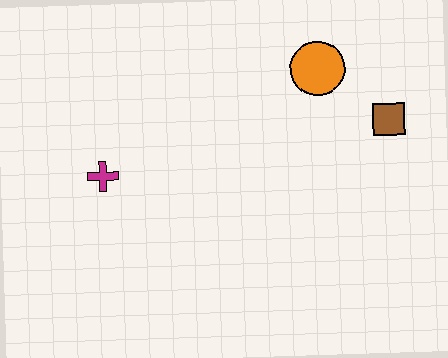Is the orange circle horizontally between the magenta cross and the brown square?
Yes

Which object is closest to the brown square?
The orange circle is closest to the brown square.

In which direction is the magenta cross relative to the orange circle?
The magenta cross is to the left of the orange circle.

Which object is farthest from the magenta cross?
The brown square is farthest from the magenta cross.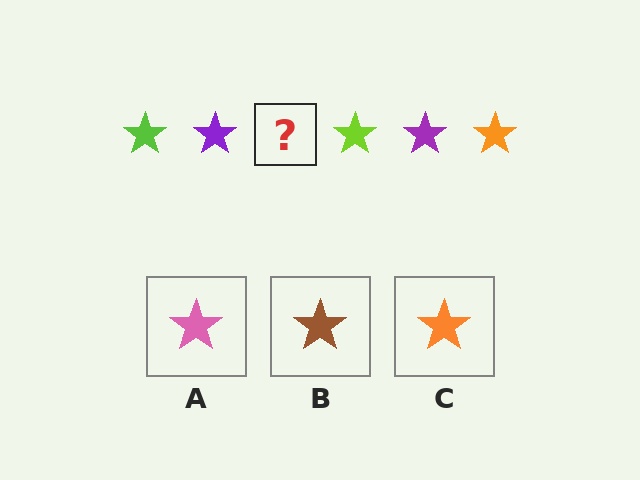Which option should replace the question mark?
Option C.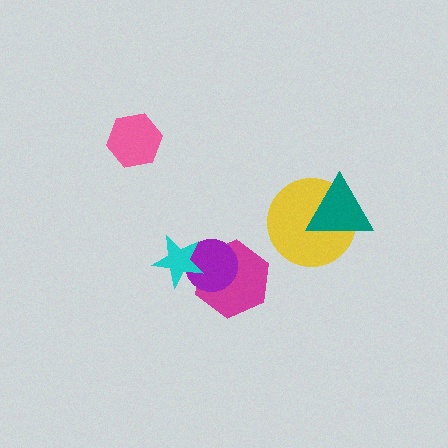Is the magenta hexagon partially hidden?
Yes, it is partially covered by another shape.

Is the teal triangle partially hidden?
No, no other shape covers it.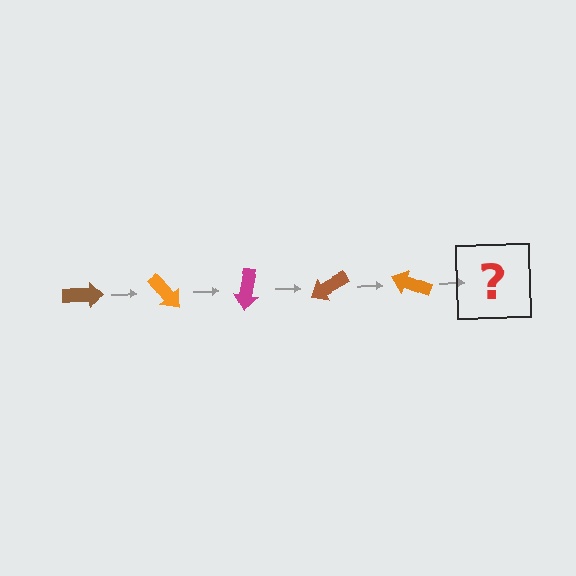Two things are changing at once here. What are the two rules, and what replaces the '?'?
The two rules are that it rotates 50 degrees each step and the color cycles through brown, orange, and magenta. The '?' should be a magenta arrow, rotated 250 degrees from the start.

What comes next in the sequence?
The next element should be a magenta arrow, rotated 250 degrees from the start.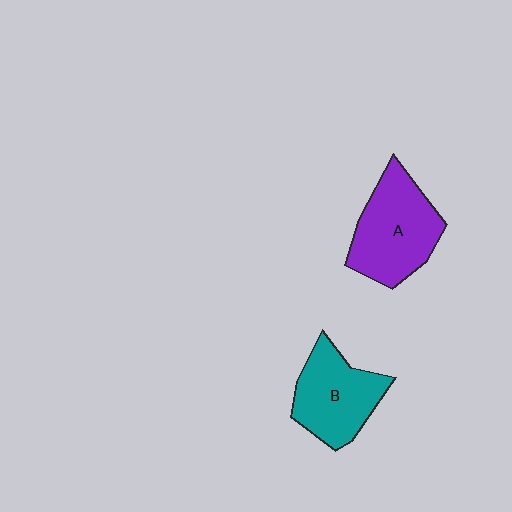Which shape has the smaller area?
Shape B (teal).